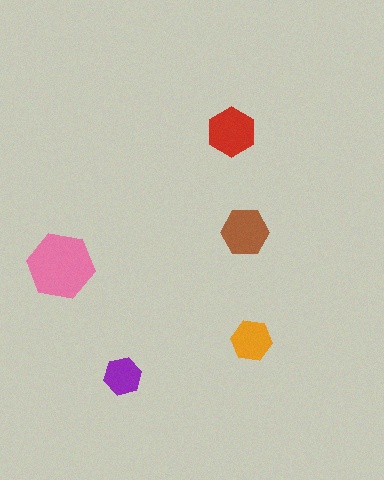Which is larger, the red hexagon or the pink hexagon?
The pink one.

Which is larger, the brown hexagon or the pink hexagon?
The pink one.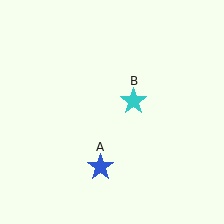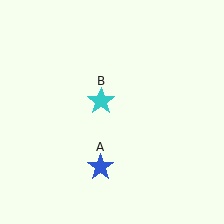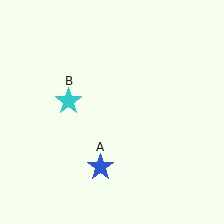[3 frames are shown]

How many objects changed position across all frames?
1 object changed position: cyan star (object B).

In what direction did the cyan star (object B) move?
The cyan star (object B) moved left.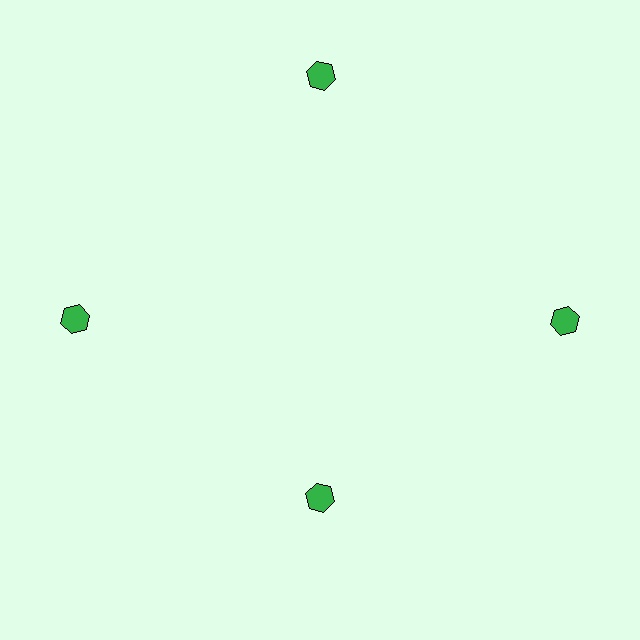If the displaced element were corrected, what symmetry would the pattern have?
It would have 4-fold rotational symmetry — the pattern would map onto itself every 90 degrees.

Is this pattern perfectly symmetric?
No. The 4 green hexagons are arranged in a ring, but one element near the 6 o'clock position is pulled inward toward the center, breaking the 4-fold rotational symmetry.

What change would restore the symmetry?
The symmetry would be restored by moving it outward, back onto the ring so that all 4 hexagons sit at equal angles and equal distance from the center.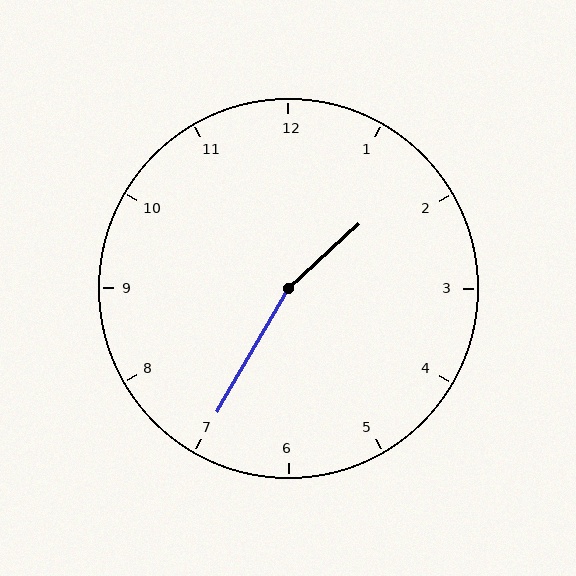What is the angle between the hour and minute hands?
Approximately 162 degrees.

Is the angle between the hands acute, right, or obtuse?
It is obtuse.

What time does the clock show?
1:35.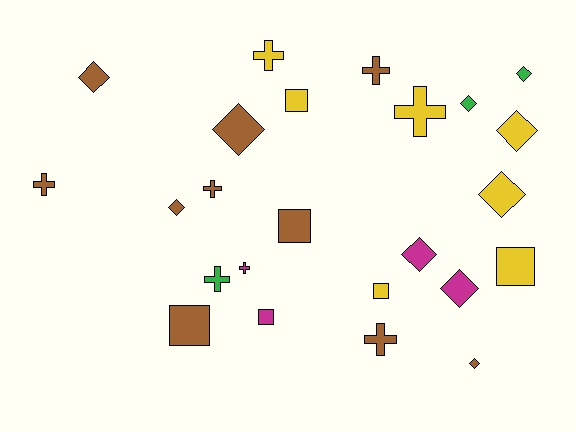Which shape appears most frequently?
Diamond, with 10 objects.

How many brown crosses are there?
There are 4 brown crosses.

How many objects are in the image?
There are 24 objects.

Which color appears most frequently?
Brown, with 10 objects.